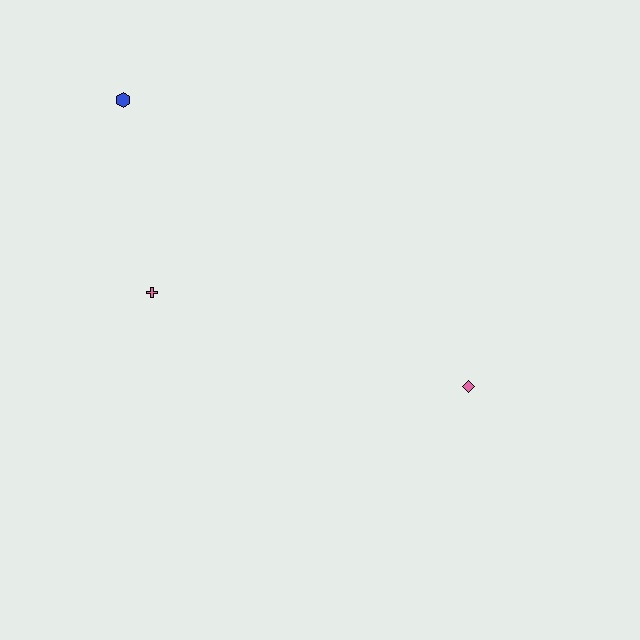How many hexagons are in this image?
There is 1 hexagon.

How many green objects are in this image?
There are no green objects.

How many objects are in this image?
There are 3 objects.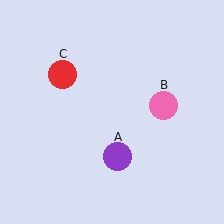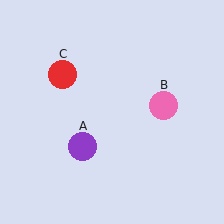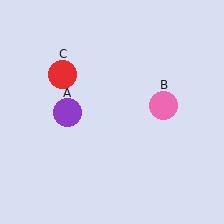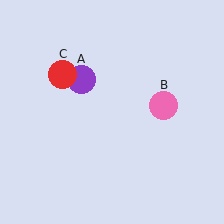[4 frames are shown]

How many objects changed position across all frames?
1 object changed position: purple circle (object A).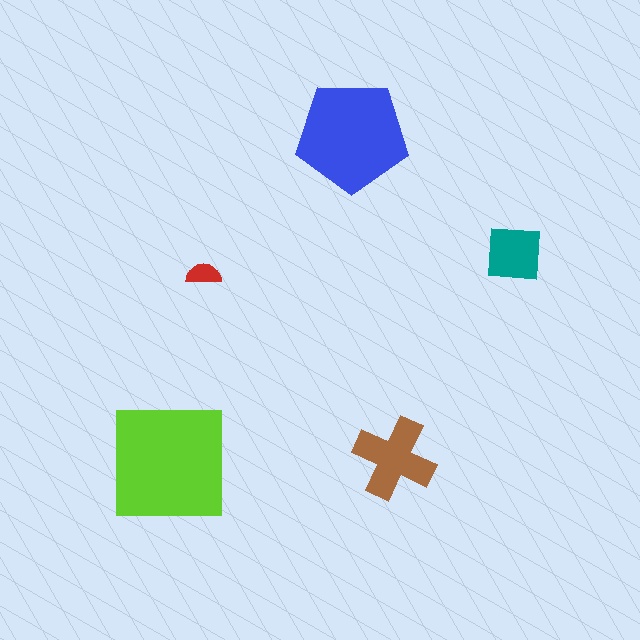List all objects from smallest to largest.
The red semicircle, the teal square, the brown cross, the blue pentagon, the lime square.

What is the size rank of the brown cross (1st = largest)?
3rd.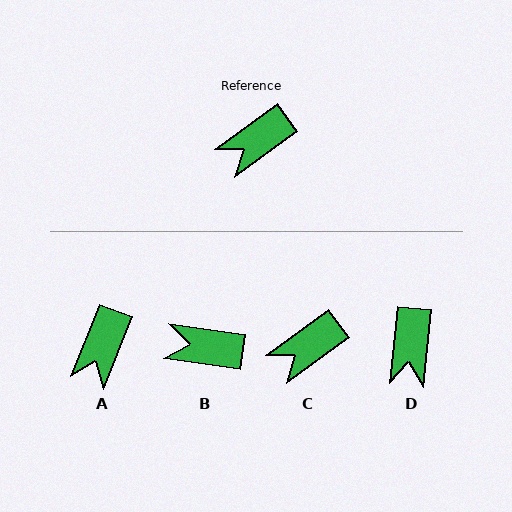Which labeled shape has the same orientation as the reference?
C.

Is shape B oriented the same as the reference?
No, it is off by about 44 degrees.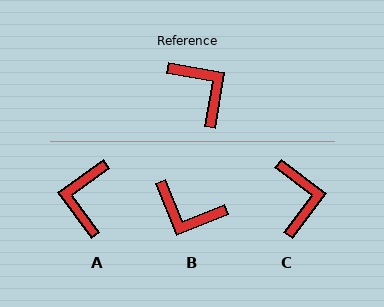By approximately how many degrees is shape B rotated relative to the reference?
Approximately 149 degrees clockwise.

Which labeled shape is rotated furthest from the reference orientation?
B, about 149 degrees away.